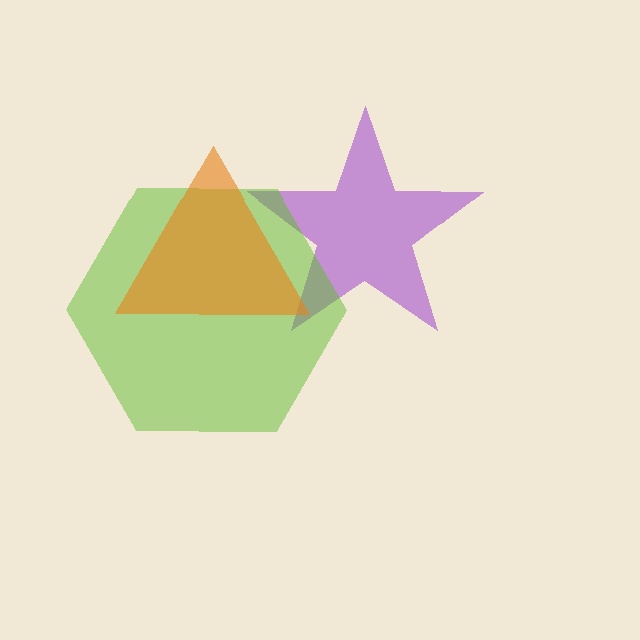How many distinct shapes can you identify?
There are 3 distinct shapes: a purple star, a lime hexagon, an orange triangle.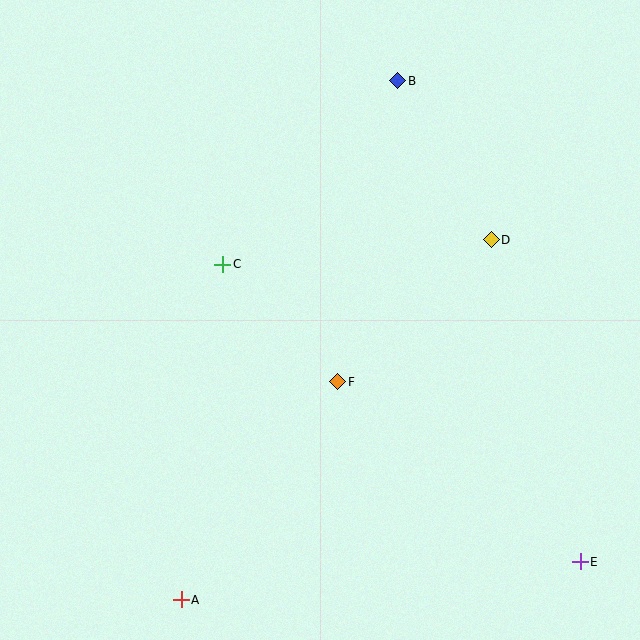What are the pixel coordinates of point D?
Point D is at (491, 240).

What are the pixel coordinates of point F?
Point F is at (338, 382).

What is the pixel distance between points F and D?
The distance between F and D is 209 pixels.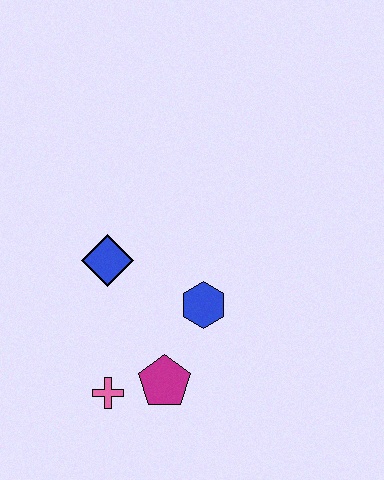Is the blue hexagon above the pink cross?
Yes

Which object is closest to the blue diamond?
The blue hexagon is closest to the blue diamond.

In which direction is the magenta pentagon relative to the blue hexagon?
The magenta pentagon is below the blue hexagon.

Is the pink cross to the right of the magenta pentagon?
No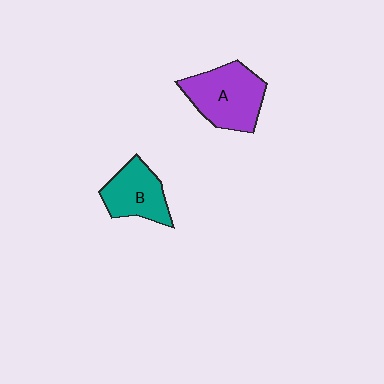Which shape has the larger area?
Shape A (purple).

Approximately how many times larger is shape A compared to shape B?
Approximately 1.4 times.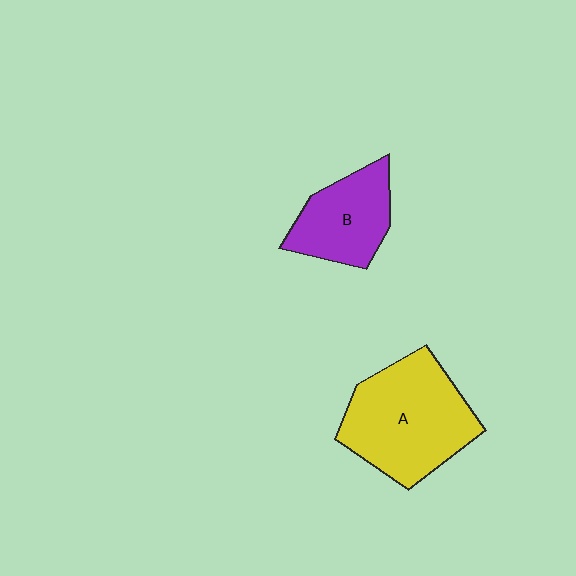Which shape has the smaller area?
Shape B (purple).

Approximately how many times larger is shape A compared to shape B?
Approximately 1.6 times.